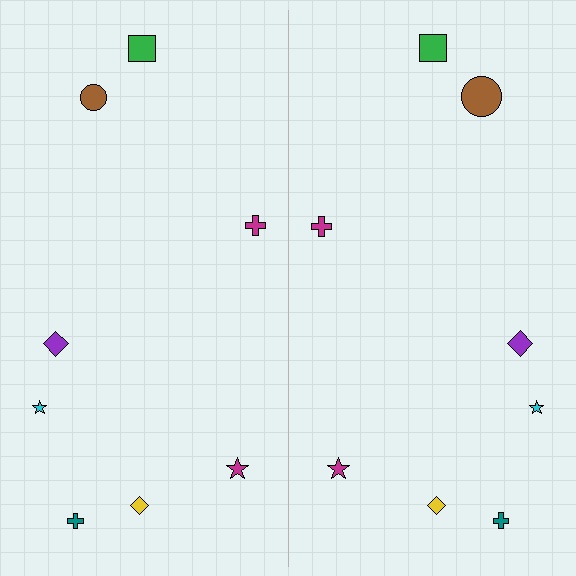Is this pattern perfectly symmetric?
No, the pattern is not perfectly symmetric. The brown circle on the right side has a different size than its mirror counterpart.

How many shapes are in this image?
There are 16 shapes in this image.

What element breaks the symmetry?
The brown circle on the right side has a different size than its mirror counterpart.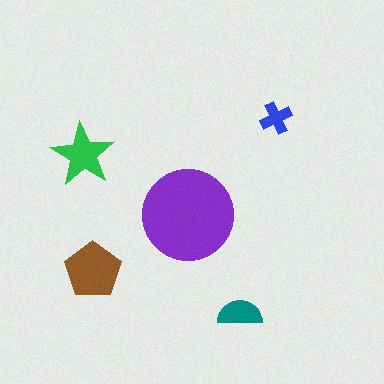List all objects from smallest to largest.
The blue cross, the teal semicircle, the green star, the brown pentagon, the purple circle.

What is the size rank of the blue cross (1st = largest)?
5th.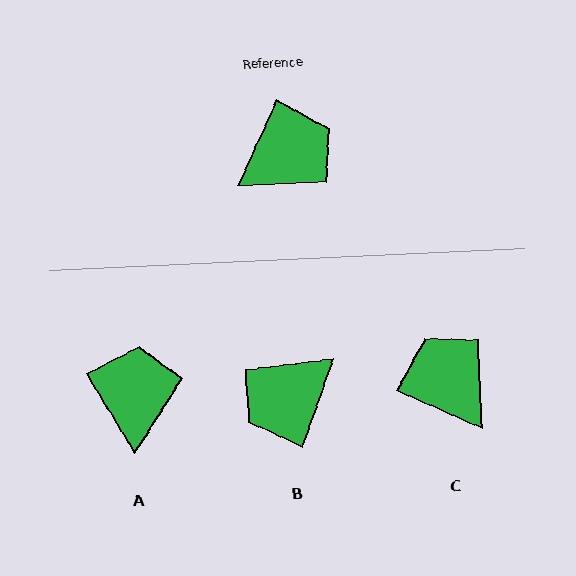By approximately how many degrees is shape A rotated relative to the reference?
Approximately 56 degrees counter-clockwise.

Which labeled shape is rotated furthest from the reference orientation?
B, about 175 degrees away.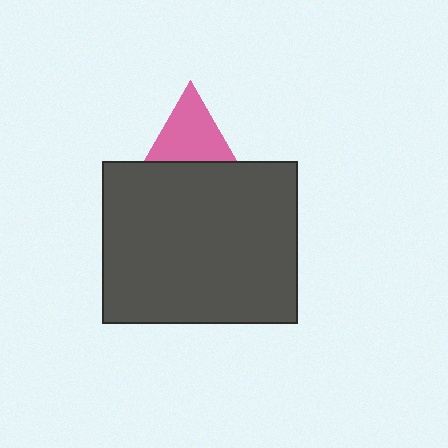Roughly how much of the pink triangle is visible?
About half of it is visible (roughly 62%).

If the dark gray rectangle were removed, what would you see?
You would see the complete pink triangle.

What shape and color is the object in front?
The object in front is a dark gray rectangle.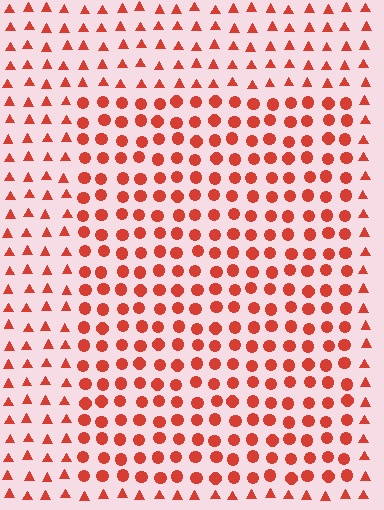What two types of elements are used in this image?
The image uses circles inside the rectangle region and triangles outside it.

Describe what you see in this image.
The image is filled with small red elements arranged in a uniform grid. A rectangle-shaped region contains circles, while the surrounding area contains triangles. The boundary is defined purely by the change in element shape.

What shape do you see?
I see a rectangle.